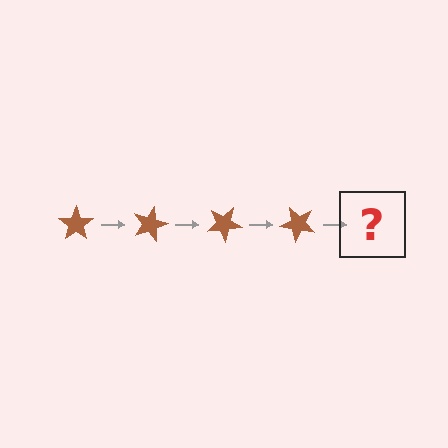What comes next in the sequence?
The next element should be a brown star rotated 60 degrees.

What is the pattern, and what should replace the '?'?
The pattern is that the star rotates 15 degrees each step. The '?' should be a brown star rotated 60 degrees.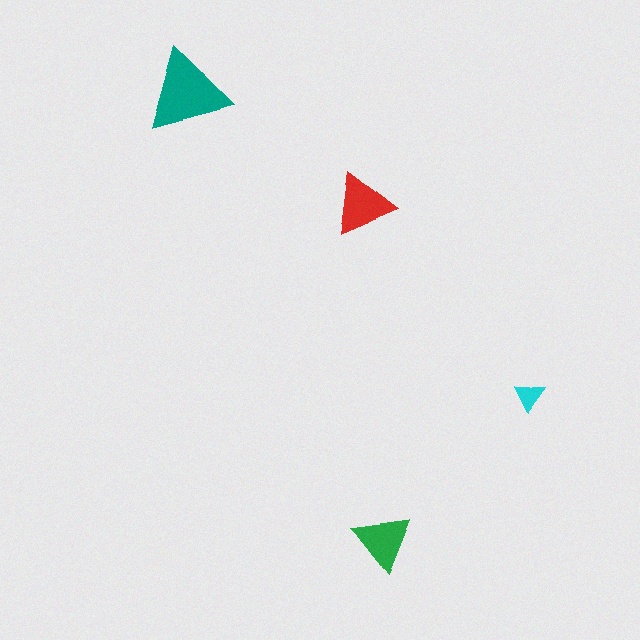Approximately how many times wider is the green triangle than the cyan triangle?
About 2 times wider.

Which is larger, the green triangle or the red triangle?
The red one.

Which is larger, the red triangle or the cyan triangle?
The red one.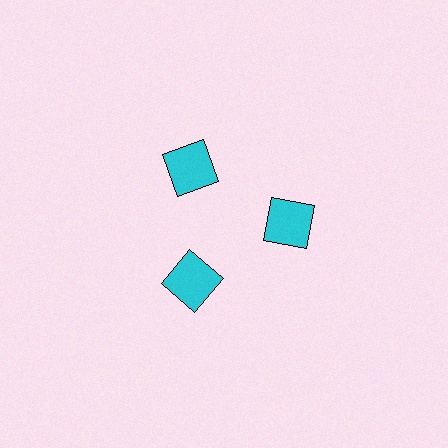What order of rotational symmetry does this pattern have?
This pattern has 3-fold rotational symmetry.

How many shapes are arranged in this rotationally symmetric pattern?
There are 3 shapes, arranged in 3 groups of 1.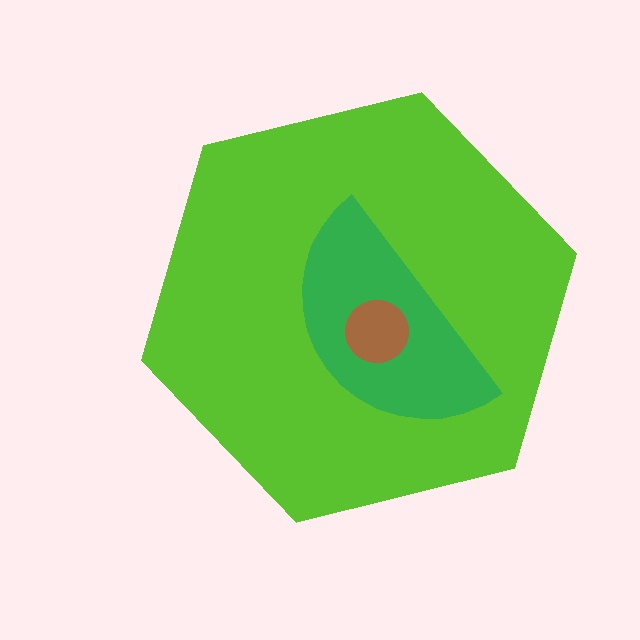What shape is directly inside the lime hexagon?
The green semicircle.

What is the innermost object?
The brown circle.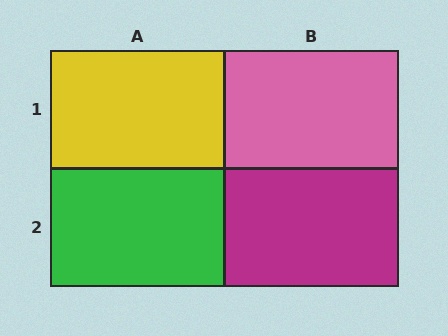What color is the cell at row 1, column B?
Pink.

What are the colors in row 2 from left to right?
Green, magenta.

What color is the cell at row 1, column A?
Yellow.